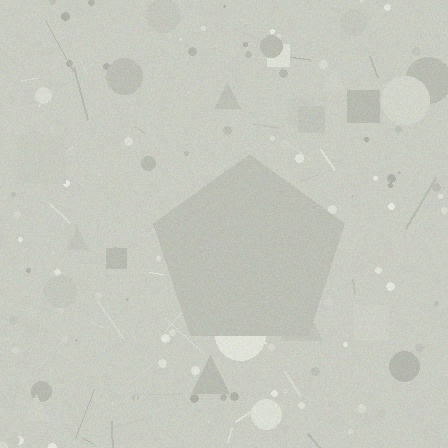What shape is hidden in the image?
A pentagon is hidden in the image.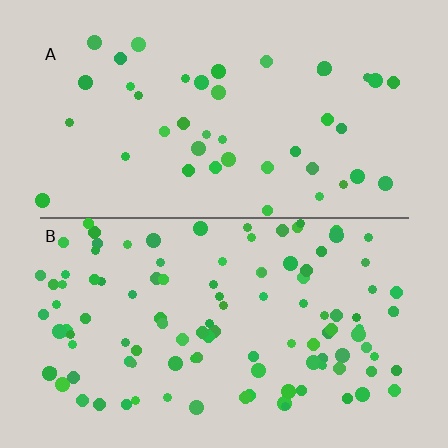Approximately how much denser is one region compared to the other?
Approximately 2.6× — region B over region A.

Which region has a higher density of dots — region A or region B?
B (the bottom).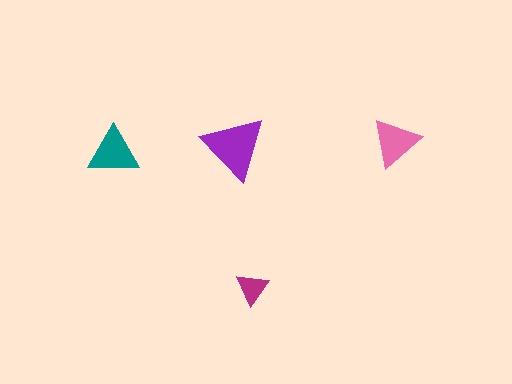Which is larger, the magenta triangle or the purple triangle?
The purple one.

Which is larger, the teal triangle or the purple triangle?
The purple one.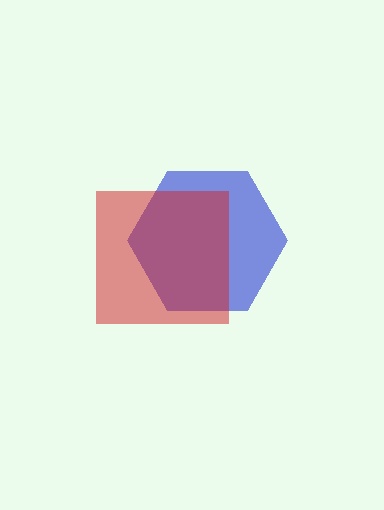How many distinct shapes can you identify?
There are 2 distinct shapes: a blue hexagon, a red square.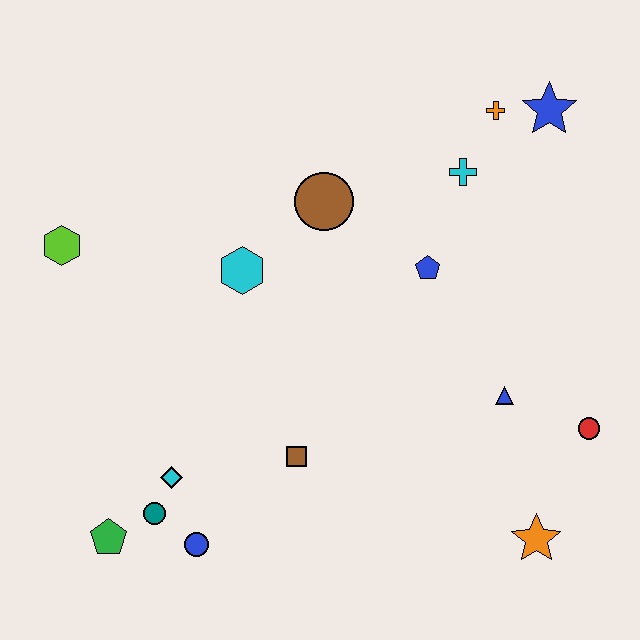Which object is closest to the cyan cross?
The orange cross is closest to the cyan cross.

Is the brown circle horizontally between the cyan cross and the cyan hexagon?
Yes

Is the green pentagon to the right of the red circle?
No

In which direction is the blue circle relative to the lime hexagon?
The blue circle is below the lime hexagon.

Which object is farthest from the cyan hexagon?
The orange star is farthest from the cyan hexagon.